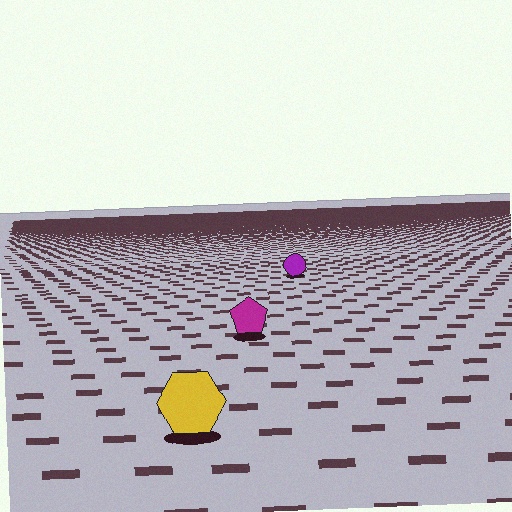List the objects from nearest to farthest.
From nearest to farthest: the yellow hexagon, the magenta pentagon, the purple circle.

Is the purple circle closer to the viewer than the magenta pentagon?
No. The magenta pentagon is closer — you can tell from the texture gradient: the ground texture is coarser near it.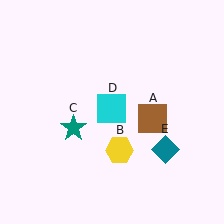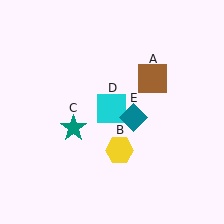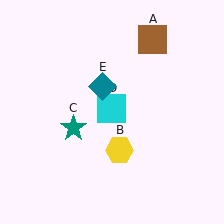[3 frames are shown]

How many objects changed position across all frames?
2 objects changed position: brown square (object A), teal diamond (object E).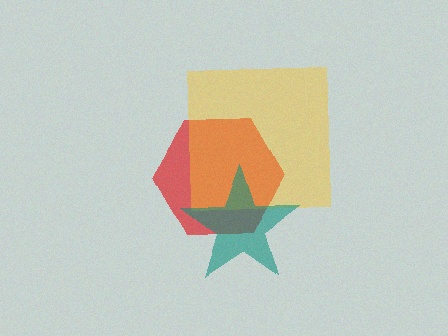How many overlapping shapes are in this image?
There are 3 overlapping shapes in the image.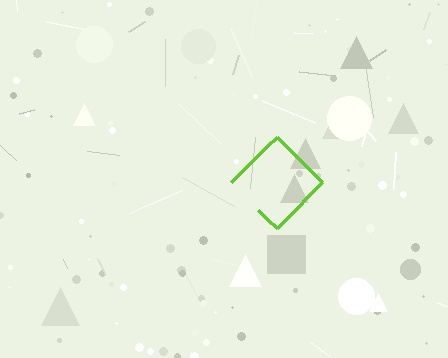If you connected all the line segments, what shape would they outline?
They would outline a diamond.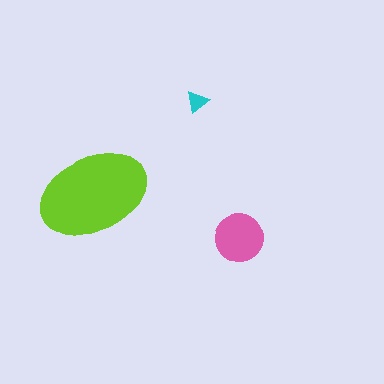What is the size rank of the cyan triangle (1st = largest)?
3rd.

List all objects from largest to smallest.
The lime ellipse, the pink circle, the cyan triangle.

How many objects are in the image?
There are 3 objects in the image.